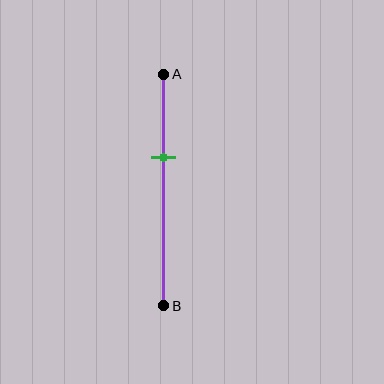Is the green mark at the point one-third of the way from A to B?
Yes, the mark is approximately at the one-third point.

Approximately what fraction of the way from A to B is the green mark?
The green mark is approximately 35% of the way from A to B.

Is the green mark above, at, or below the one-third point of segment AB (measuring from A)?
The green mark is approximately at the one-third point of segment AB.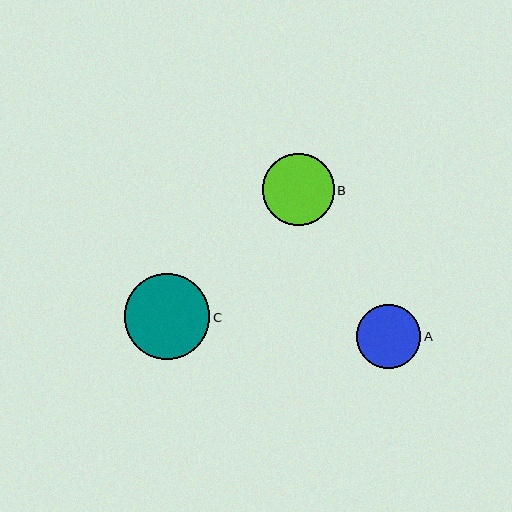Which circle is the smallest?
Circle A is the smallest with a size of approximately 64 pixels.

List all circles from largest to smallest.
From largest to smallest: C, B, A.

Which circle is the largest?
Circle C is the largest with a size of approximately 86 pixels.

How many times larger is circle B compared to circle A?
Circle B is approximately 1.1 times the size of circle A.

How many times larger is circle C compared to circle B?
Circle C is approximately 1.2 times the size of circle B.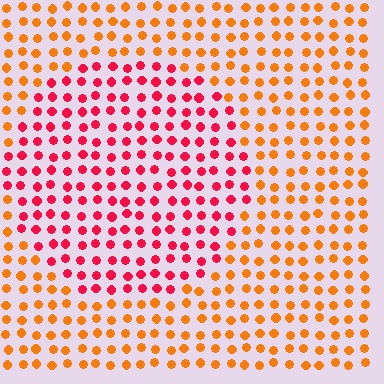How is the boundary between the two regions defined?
The boundary is defined purely by a slight shift in hue (about 43 degrees). Spacing, size, and orientation are identical on both sides.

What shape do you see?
I see a circle.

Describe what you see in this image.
The image is filled with small orange elements in a uniform arrangement. A circle-shaped region is visible where the elements are tinted to a slightly different hue, forming a subtle color boundary.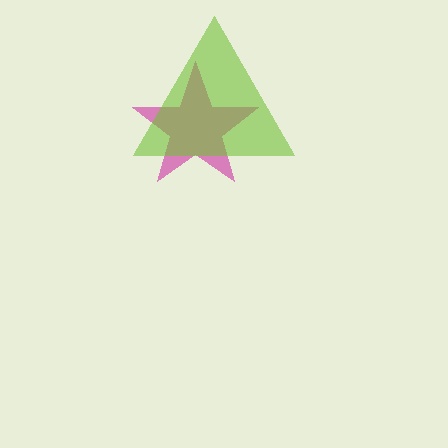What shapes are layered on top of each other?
The layered shapes are: a magenta star, a lime triangle.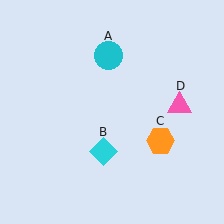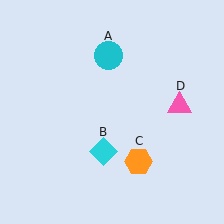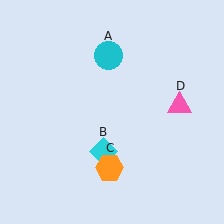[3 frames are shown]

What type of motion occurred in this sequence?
The orange hexagon (object C) rotated clockwise around the center of the scene.